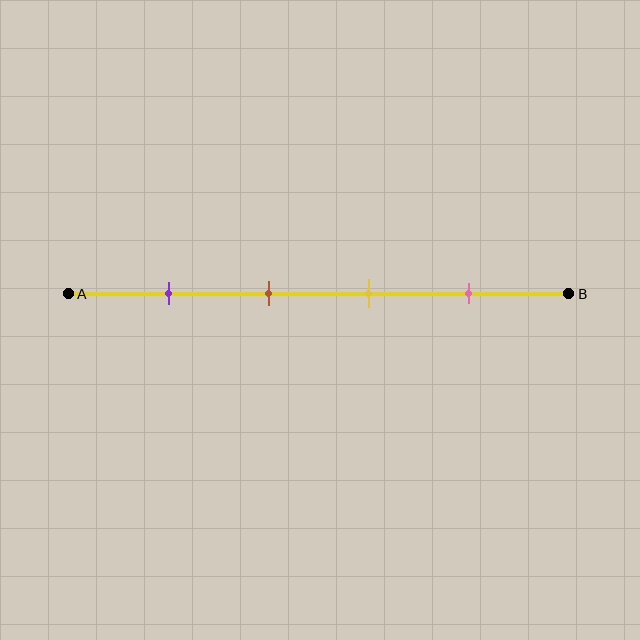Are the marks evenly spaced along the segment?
Yes, the marks are approximately evenly spaced.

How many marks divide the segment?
There are 4 marks dividing the segment.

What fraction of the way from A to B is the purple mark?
The purple mark is approximately 20% (0.2) of the way from A to B.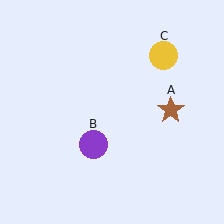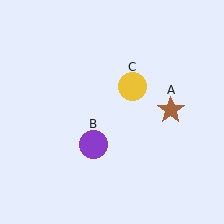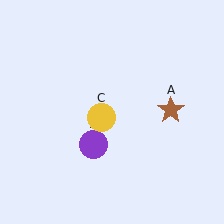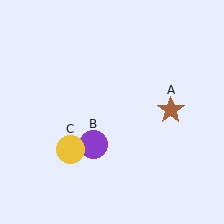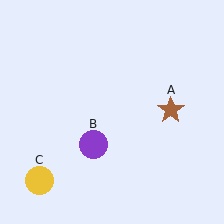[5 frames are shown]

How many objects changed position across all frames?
1 object changed position: yellow circle (object C).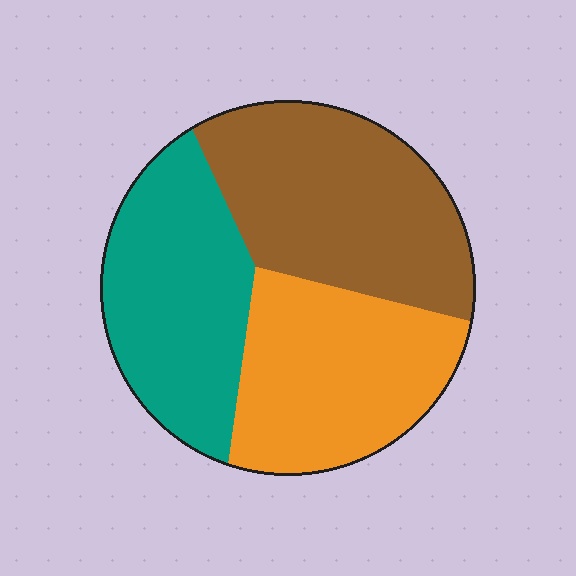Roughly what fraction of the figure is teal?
Teal takes up about one third (1/3) of the figure.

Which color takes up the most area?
Brown, at roughly 35%.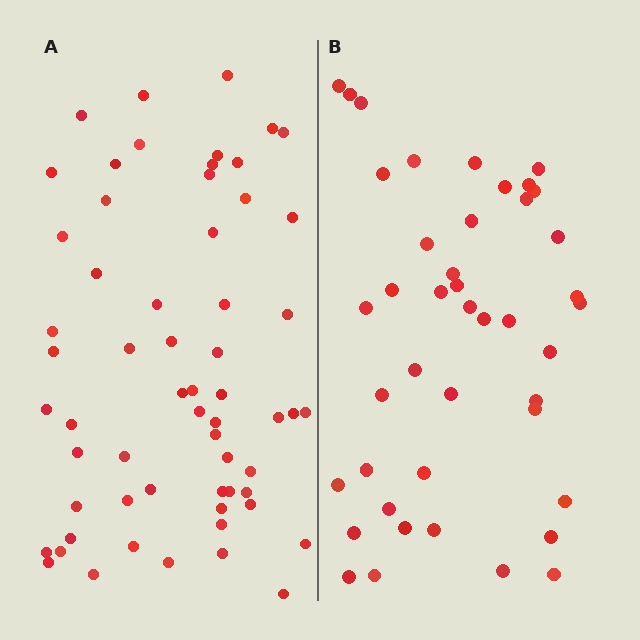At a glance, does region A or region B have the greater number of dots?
Region A (the left region) has more dots.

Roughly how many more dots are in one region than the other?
Region A has approximately 15 more dots than region B.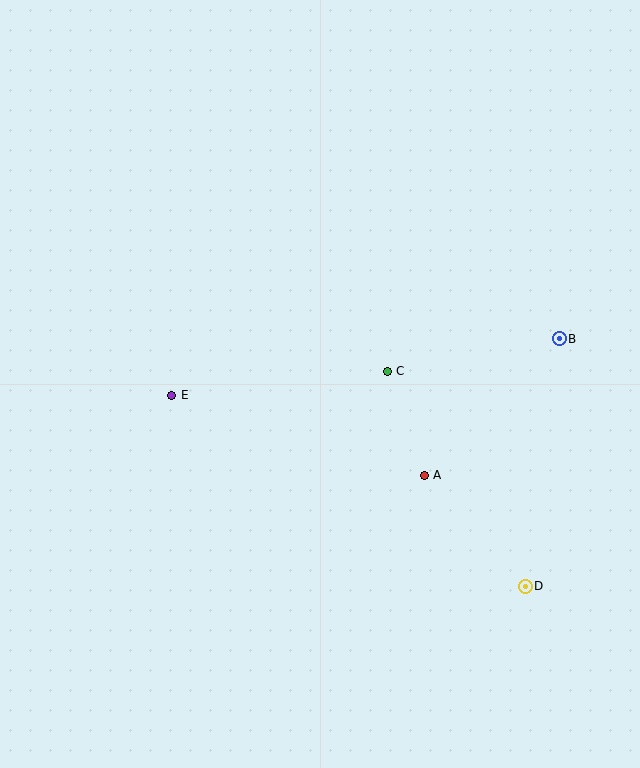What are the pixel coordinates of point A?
Point A is at (424, 475).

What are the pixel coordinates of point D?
Point D is at (525, 586).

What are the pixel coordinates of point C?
Point C is at (387, 371).